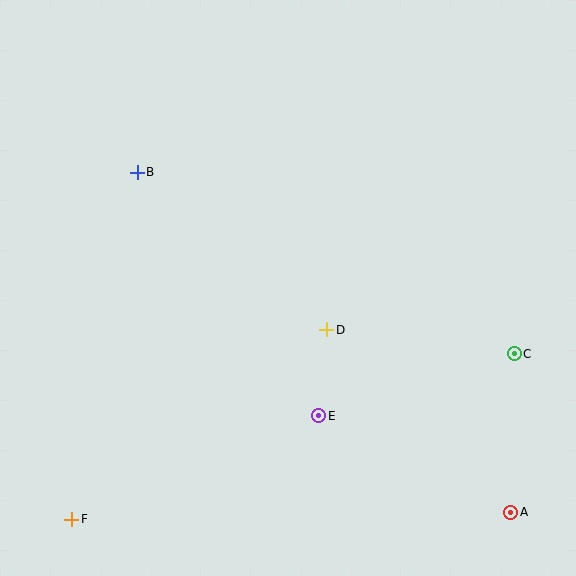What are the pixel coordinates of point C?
Point C is at (514, 354).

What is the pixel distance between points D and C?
The distance between D and C is 189 pixels.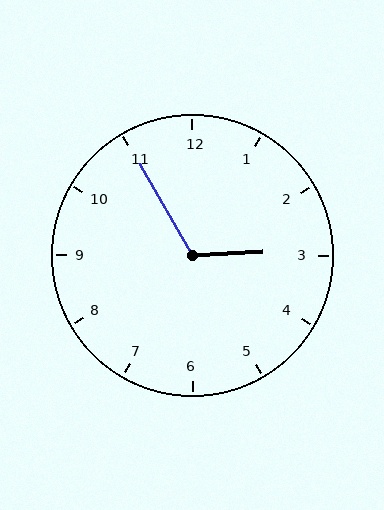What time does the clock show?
2:55.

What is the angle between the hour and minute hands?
Approximately 118 degrees.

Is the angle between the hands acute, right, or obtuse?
It is obtuse.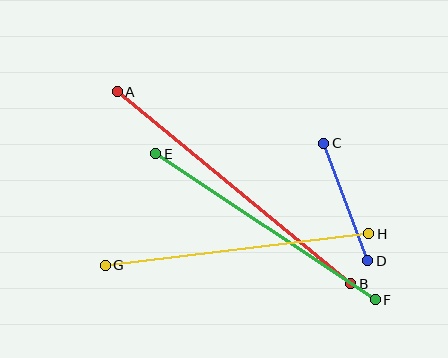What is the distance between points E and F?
The distance is approximately 264 pixels.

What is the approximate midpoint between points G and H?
The midpoint is at approximately (237, 250) pixels.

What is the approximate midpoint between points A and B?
The midpoint is at approximately (234, 188) pixels.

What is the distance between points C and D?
The distance is approximately 126 pixels.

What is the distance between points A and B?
The distance is approximately 303 pixels.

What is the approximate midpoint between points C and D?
The midpoint is at approximately (346, 202) pixels.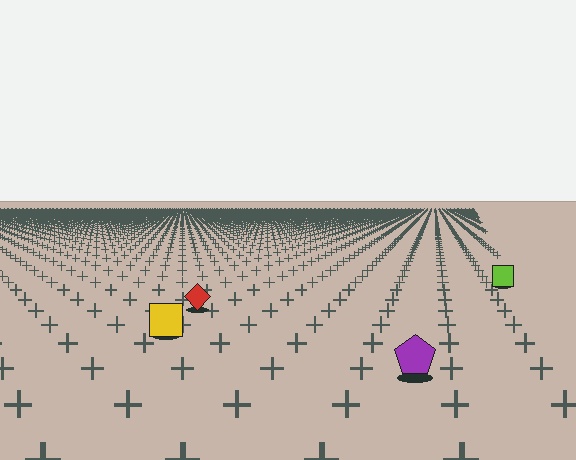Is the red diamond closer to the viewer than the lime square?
Yes. The red diamond is closer — you can tell from the texture gradient: the ground texture is coarser near it.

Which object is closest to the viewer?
The purple pentagon is closest. The texture marks near it are larger and more spread out.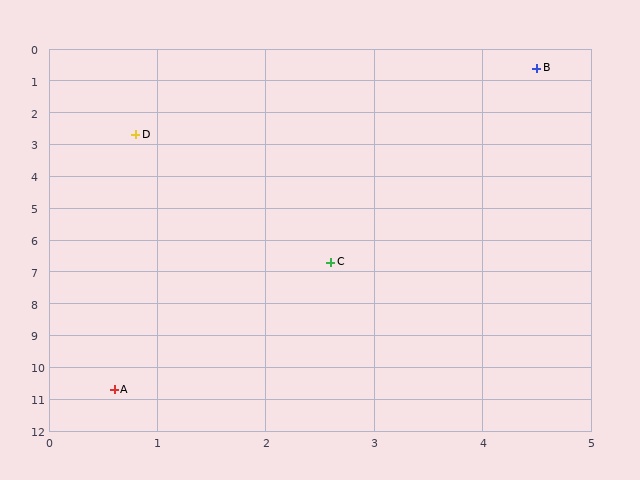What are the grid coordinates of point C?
Point C is at approximately (2.6, 6.7).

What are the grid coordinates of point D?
Point D is at approximately (0.8, 2.7).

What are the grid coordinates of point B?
Point B is at approximately (4.5, 0.6).